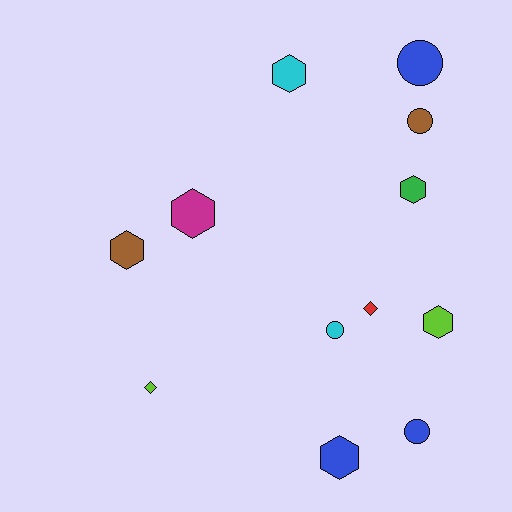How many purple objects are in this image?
There are no purple objects.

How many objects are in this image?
There are 12 objects.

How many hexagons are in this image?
There are 6 hexagons.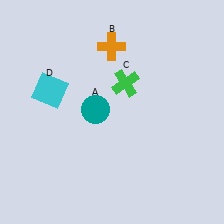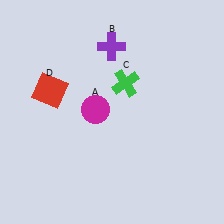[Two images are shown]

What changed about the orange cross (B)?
In Image 1, B is orange. In Image 2, it changed to purple.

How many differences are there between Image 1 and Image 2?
There are 3 differences between the two images.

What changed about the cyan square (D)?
In Image 1, D is cyan. In Image 2, it changed to red.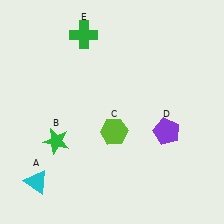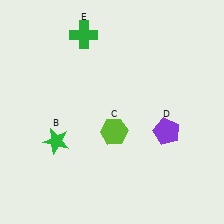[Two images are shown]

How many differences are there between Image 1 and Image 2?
There is 1 difference between the two images.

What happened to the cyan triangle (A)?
The cyan triangle (A) was removed in Image 2. It was in the bottom-left area of Image 1.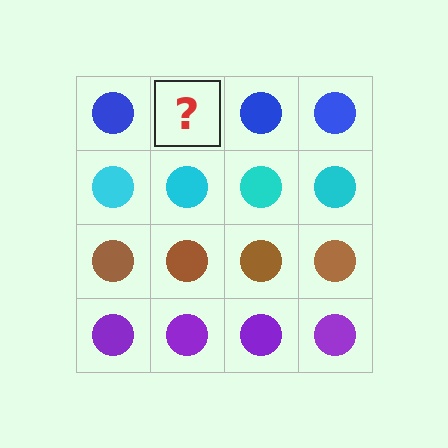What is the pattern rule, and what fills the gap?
The rule is that each row has a consistent color. The gap should be filled with a blue circle.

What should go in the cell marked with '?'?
The missing cell should contain a blue circle.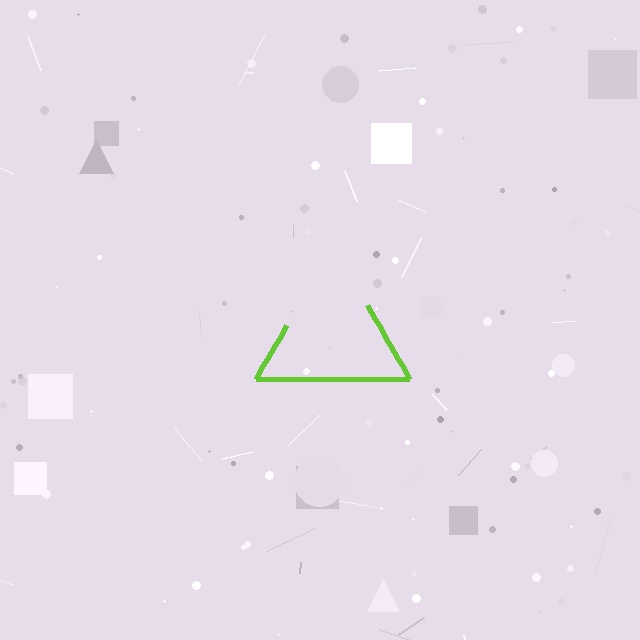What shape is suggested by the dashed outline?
The dashed outline suggests a triangle.